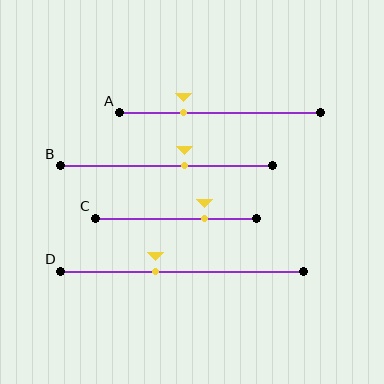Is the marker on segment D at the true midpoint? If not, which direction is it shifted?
No, the marker on segment D is shifted to the left by about 11% of the segment length.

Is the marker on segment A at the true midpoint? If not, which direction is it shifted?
No, the marker on segment A is shifted to the left by about 18% of the segment length.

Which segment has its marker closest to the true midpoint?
Segment B has its marker closest to the true midpoint.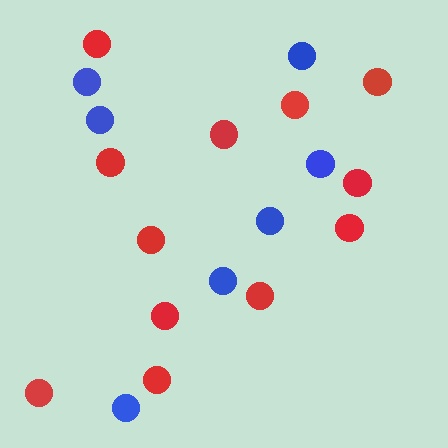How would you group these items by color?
There are 2 groups: one group of red circles (12) and one group of blue circles (7).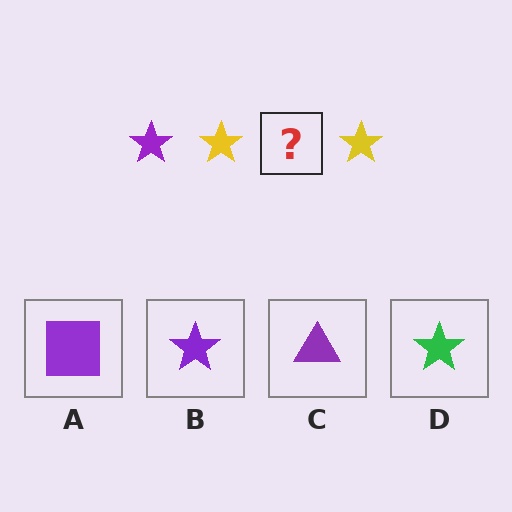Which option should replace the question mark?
Option B.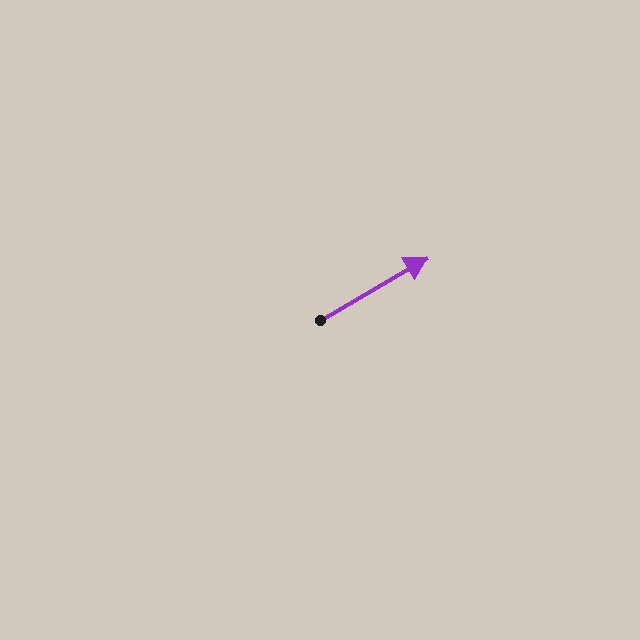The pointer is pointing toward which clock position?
Roughly 2 o'clock.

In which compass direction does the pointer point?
Northeast.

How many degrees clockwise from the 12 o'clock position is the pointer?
Approximately 60 degrees.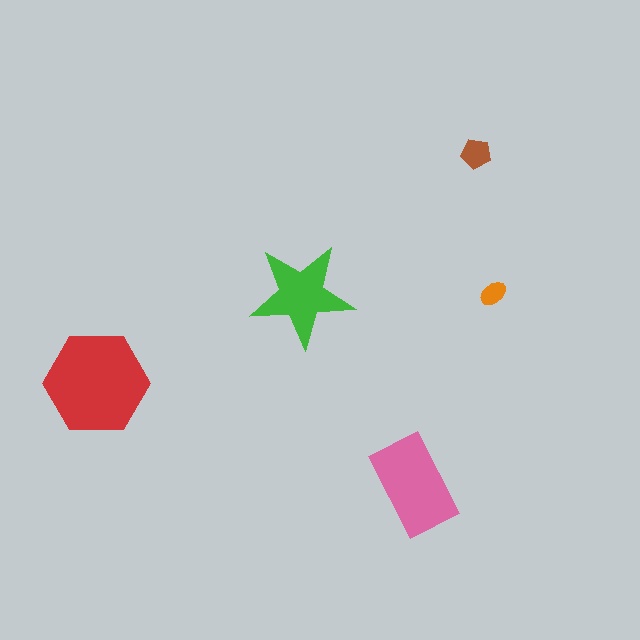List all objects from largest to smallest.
The red hexagon, the pink rectangle, the green star, the brown pentagon, the orange ellipse.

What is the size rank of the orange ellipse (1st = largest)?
5th.